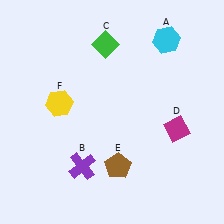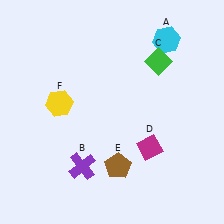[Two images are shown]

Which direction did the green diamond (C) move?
The green diamond (C) moved right.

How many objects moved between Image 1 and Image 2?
2 objects moved between the two images.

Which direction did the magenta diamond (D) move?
The magenta diamond (D) moved left.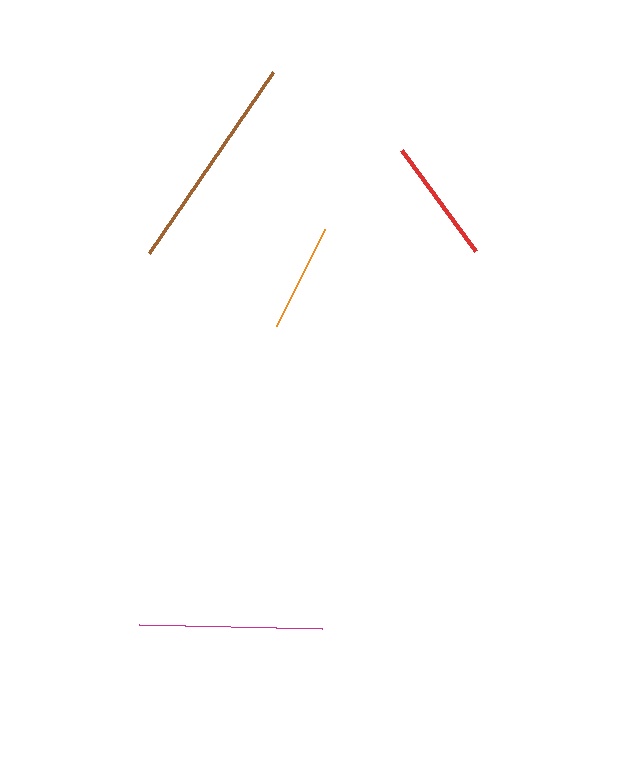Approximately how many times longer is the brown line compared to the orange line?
The brown line is approximately 2.0 times the length of the orange line.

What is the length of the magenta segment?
The magenta segment is approximately 182 pixels long.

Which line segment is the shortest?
The orange line is the shortest at approximately 108 pixels.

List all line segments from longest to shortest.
From longest to shortest: brown, magenta, red, orange.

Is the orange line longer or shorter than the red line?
The red line is longer than the orange line.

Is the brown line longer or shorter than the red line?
The brown line is longer than the red line.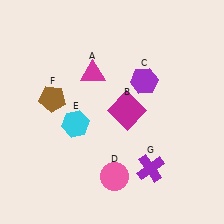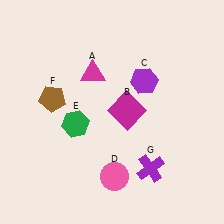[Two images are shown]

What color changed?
The hexagon (E) changed from cyan in Image 1 to green in Image 2.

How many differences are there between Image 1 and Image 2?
There is 1 difference between the two images.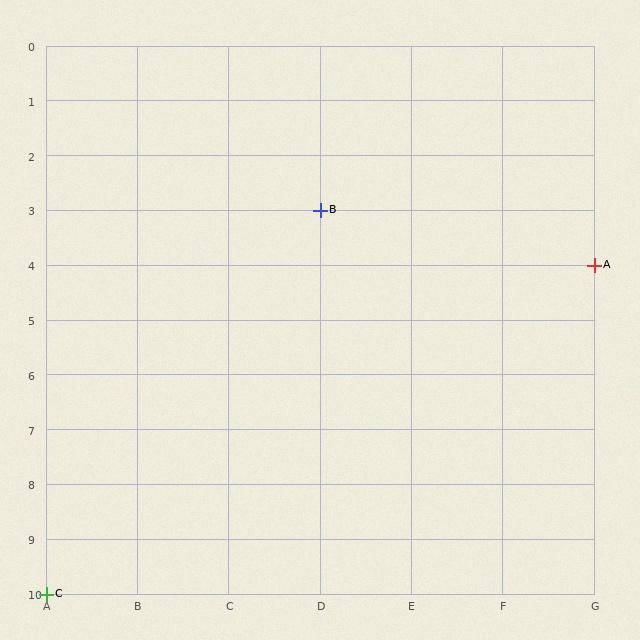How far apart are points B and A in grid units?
Points B and A are 3 columns and 1 row apart (about 3.2 grid units diagonally).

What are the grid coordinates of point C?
Point C is at grid coordinates (A, 10).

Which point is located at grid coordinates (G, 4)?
Point A is at (G, 4).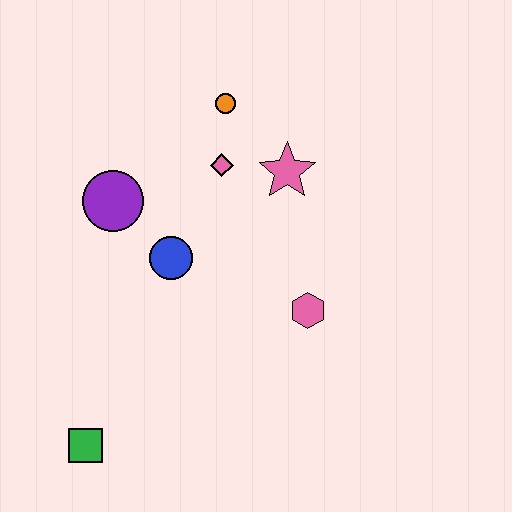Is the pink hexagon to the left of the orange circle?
No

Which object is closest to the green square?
The blue circle is closest to the green square.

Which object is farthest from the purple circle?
The green square is farthest from the purple circle.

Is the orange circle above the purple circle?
Yes